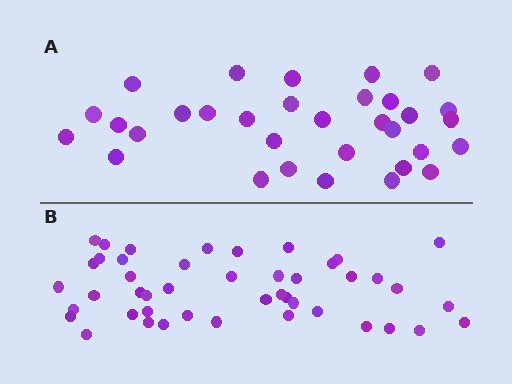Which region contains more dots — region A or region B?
Region B (the bottom region) has more dots.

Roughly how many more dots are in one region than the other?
Region B has approximately 15 more dots than region A.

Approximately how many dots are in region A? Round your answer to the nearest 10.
About 30 dots. (The exact count is 32, which rounds to 30.)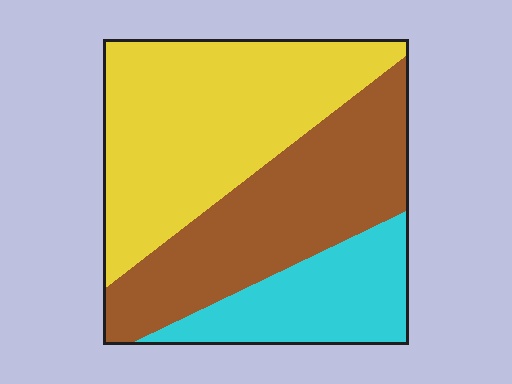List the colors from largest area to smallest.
From largest to smallest: yellow, brown, cyan.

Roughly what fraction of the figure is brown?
Brown takes up about three eighths (3/8) of the figure.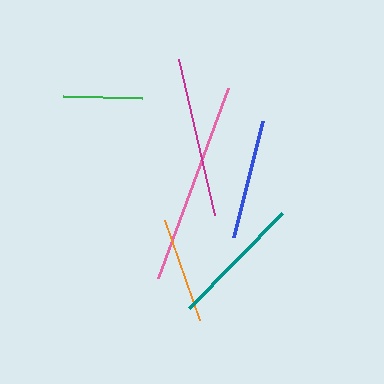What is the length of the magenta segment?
The magenta segment is approximately 160 pixels long.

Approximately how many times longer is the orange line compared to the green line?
The orange line is approximately 1.3 times the length of the green line.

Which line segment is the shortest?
The green line is the shortest at approximately 79 pixels.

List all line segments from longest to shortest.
From longest to shortest: pink, magenta, teal, blue, orange, green.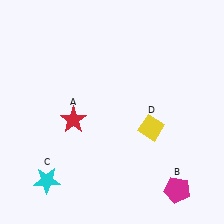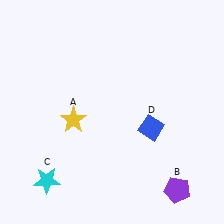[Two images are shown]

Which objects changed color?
A changed from red to yellow. B changed from magenta to purple. D changed from yellow to blue.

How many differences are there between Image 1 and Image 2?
There are 3 differences between the two images.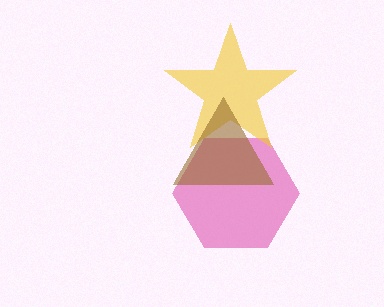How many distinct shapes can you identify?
There are 3 distinct shapes: a magenta hexagon, a yellow star, a brown triangle.